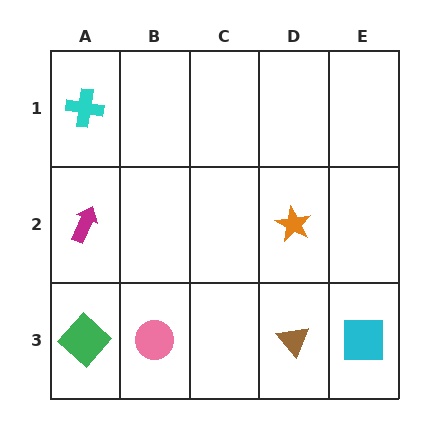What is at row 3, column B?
A pink circle.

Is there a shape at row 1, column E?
No, that cell is empty.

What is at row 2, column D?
An orange star.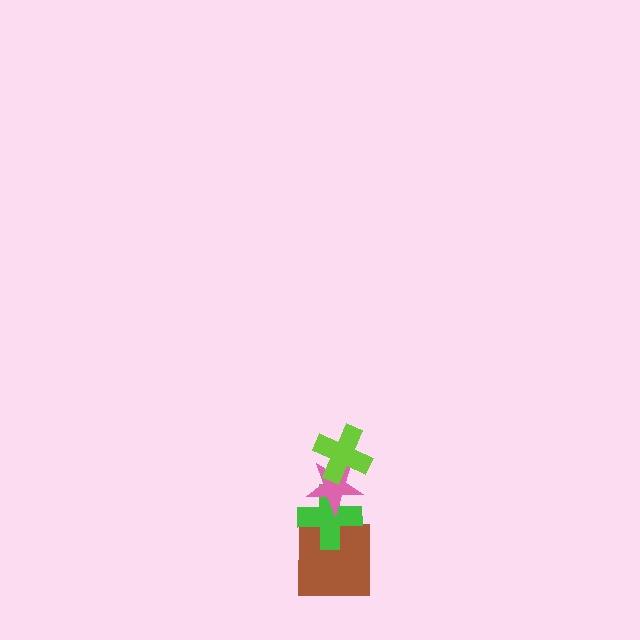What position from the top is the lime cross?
The lime cross is 1st from the top.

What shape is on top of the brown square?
The green cross is on top of the brown square.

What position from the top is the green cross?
The green cross is 3rd from the top.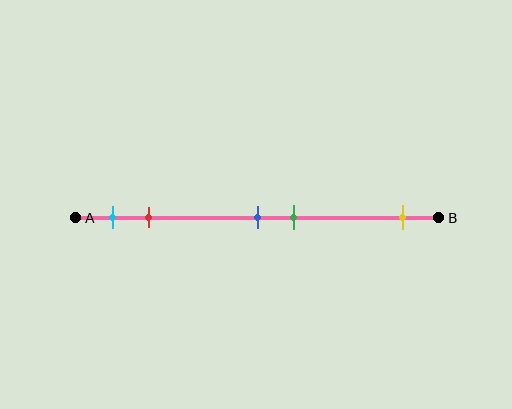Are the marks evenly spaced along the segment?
No, the marks are not evenly spaced.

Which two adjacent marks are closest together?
The blue and green marks are the closest adjacent pair.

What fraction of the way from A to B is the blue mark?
The blue mark is approximately 50% (0.5) of the way from A to B.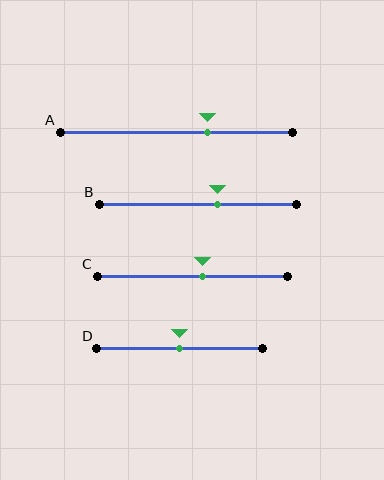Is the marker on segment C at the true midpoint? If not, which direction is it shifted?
No, the marker on segment C is shifted to the right by about 5% of the segment length.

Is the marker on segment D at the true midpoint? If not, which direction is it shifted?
Yes, the marker on segment D is at the true midpoint.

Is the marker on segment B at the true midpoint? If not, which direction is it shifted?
No, the marker on segment B is shifted to the right by about 10% of the segment length.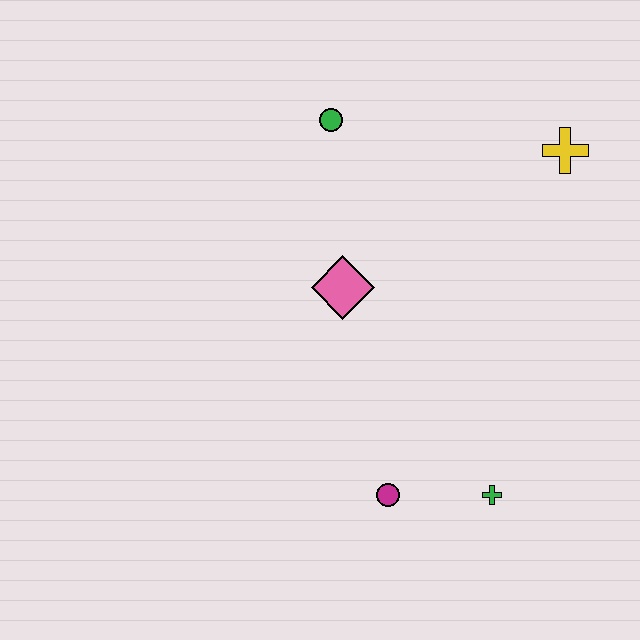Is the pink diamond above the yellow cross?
No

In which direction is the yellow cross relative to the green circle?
The yellow cross is to the right of the green circle.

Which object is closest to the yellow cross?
The green circle is closest to the yellow cross.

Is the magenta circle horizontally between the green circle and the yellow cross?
Yes